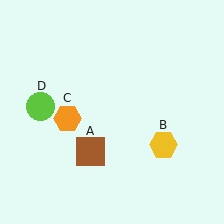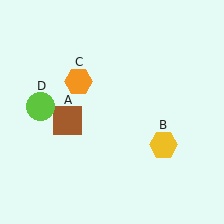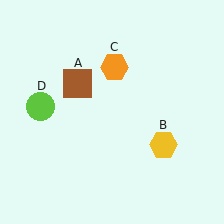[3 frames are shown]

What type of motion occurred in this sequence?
The brown square (object A), orange hexagon (object C) rotated clockwise around the center of the scene.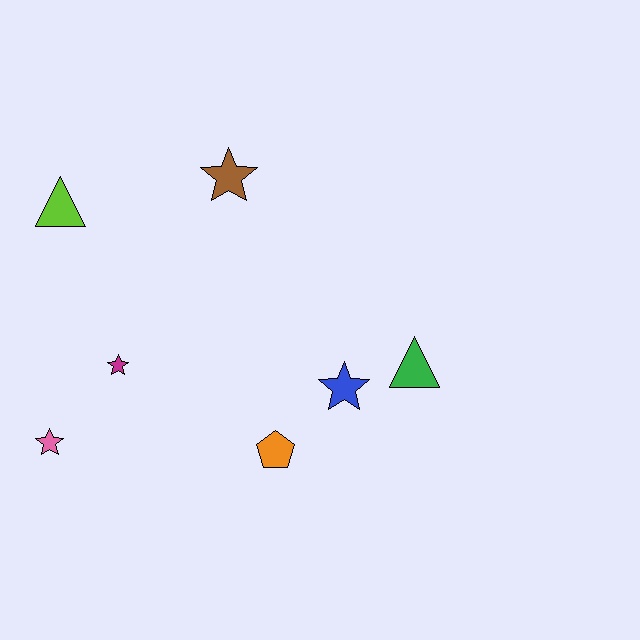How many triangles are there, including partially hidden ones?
There are 2 triangles.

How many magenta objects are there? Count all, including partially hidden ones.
There is 1 magenta object.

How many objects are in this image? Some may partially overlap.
There are 7 objects.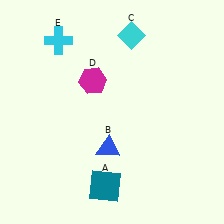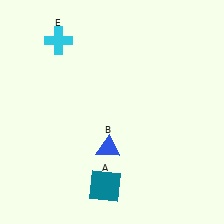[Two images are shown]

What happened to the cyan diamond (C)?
The cyan diamond (C) was removed in Image 2. It was in the top-right area of Image 1.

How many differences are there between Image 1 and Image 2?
There are 2 differences between the two images.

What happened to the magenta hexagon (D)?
The magenta hexagon (D) was removed in Image 2. It was in the top-left area of Image 1.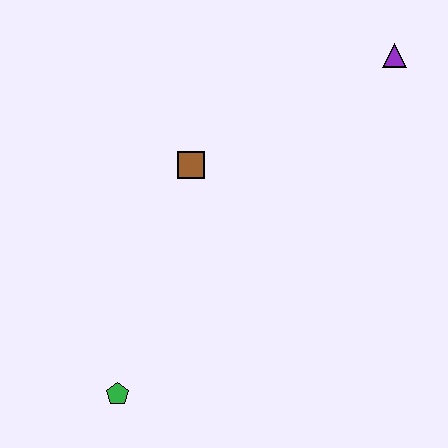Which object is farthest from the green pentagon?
The purple triangle is farthest from the green pentagon.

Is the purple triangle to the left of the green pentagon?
No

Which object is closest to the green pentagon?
The brown square is closest to the green pentagon.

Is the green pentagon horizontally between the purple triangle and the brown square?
No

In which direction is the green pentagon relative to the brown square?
The green pentagon is below the brown square.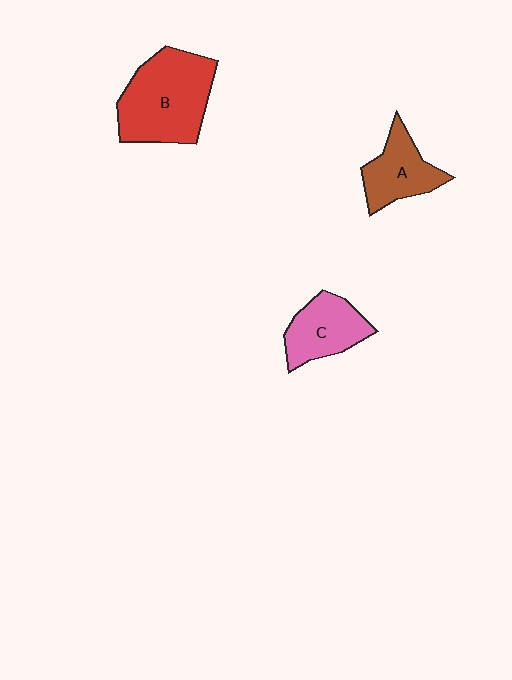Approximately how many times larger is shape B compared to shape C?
Approximately 1.7 times.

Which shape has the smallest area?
Shape A (brown).